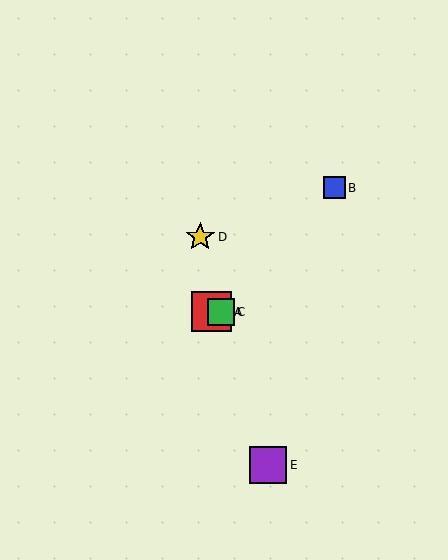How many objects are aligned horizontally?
2 objects (A, C) are aligned horizontally.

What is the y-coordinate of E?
Object E is at y≈465.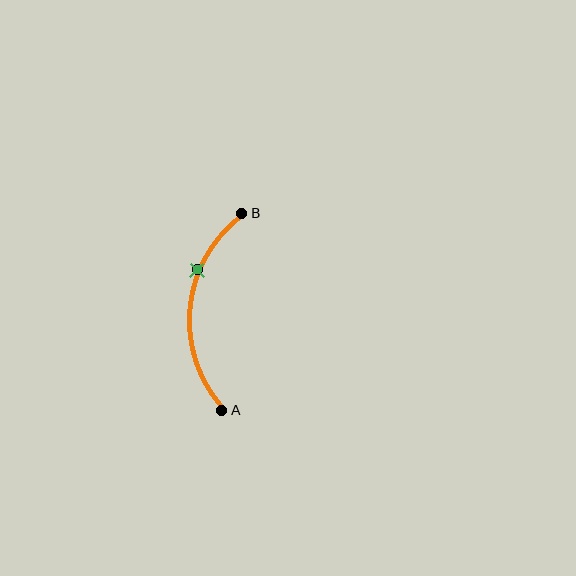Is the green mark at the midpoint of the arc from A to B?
No. The green mark lies on the arc but is closer to endpoint B. The arc midpoint would be at the point on the curve equidistant along the arc from both A and B.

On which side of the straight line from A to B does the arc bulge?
The arc bulges to the left of the straight line connecting A and B.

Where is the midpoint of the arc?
The arc midpoint is the point on the curve farthest from the straight line joining A and B. It sits to the left of that line.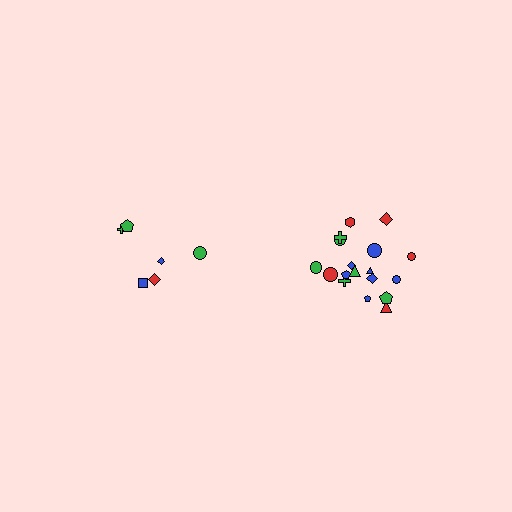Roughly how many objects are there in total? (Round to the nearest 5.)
Roughly 25 objects in total.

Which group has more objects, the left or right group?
The right group.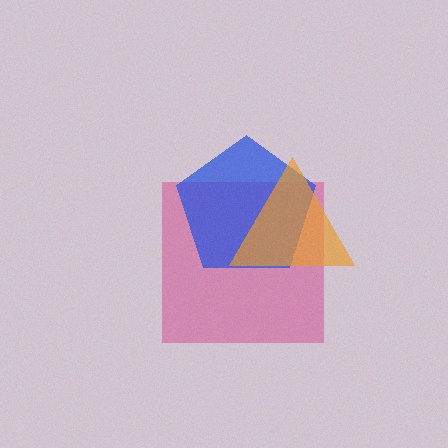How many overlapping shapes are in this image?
There are 3 overlapping shapes in the image.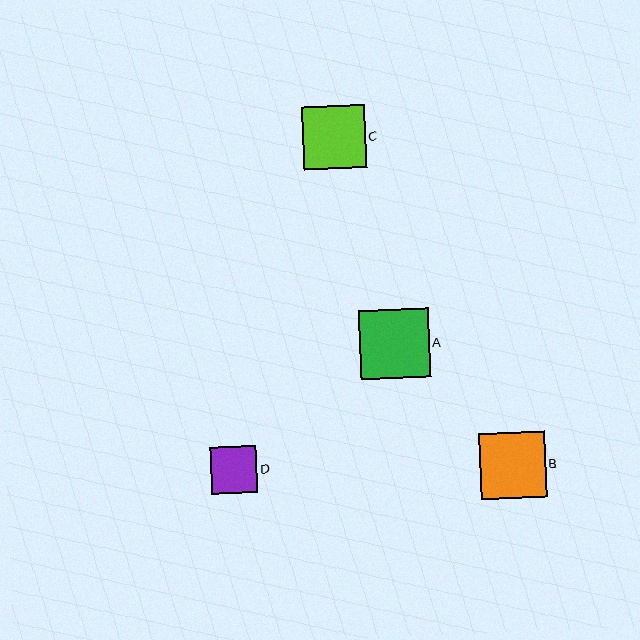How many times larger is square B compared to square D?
Square B is approximately 1.4 times the size of square D.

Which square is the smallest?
Square D is the smallest with a size of approximately 47 pixels.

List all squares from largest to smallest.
From largest to smallest: A, B, C, D.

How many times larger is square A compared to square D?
Square A is approximately 1.5 times the size of square D.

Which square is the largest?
Square A is the largest with a size of approximately 69 pixels.